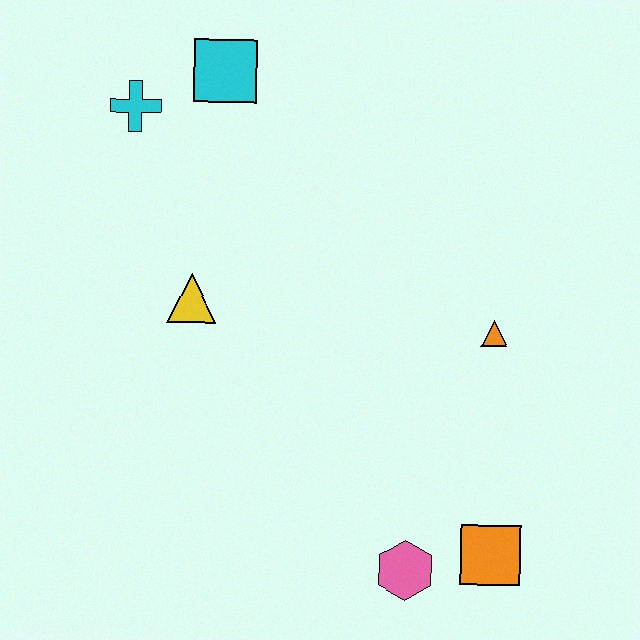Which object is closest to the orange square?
The pink hexagon is closest to the orange square.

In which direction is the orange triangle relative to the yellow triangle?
The orange triangle is to the right of the yellow triangle.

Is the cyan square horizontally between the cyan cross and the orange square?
Yes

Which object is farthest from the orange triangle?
The cyan cross is farthest from the orange triangle.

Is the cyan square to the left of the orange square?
Yes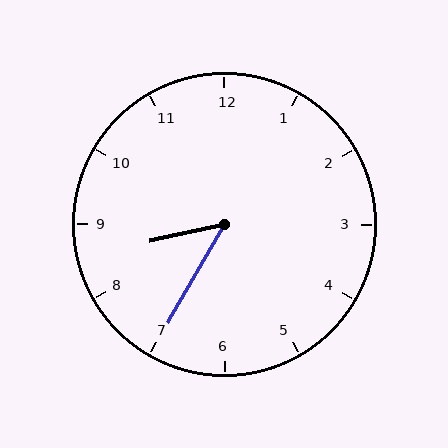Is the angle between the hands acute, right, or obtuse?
It is acute.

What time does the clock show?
8:35.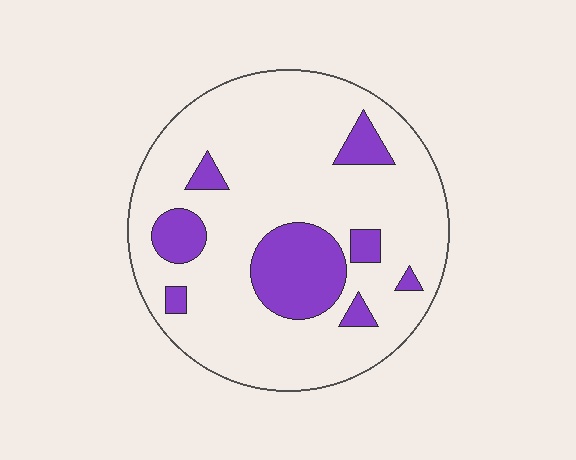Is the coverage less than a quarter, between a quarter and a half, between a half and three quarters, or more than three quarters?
Less than a quarter.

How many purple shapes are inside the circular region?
8.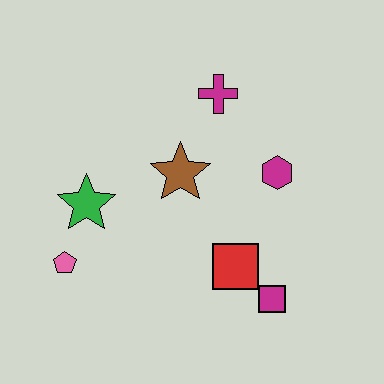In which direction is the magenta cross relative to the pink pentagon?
The magenta cross is above the pink pentagon.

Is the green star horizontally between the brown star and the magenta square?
No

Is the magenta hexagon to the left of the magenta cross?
No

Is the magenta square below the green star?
Yes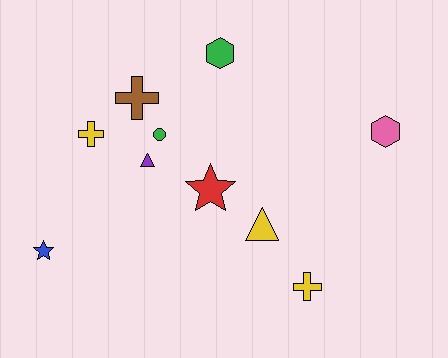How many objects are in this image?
There are 10 objects.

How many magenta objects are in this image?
There are no magenta objects.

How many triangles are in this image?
There are 2 triangles.